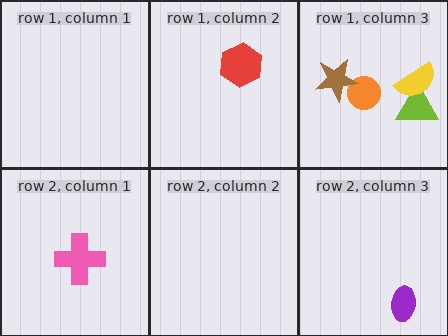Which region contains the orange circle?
The row 1, column 3 region.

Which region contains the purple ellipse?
The row 2, column 3 region.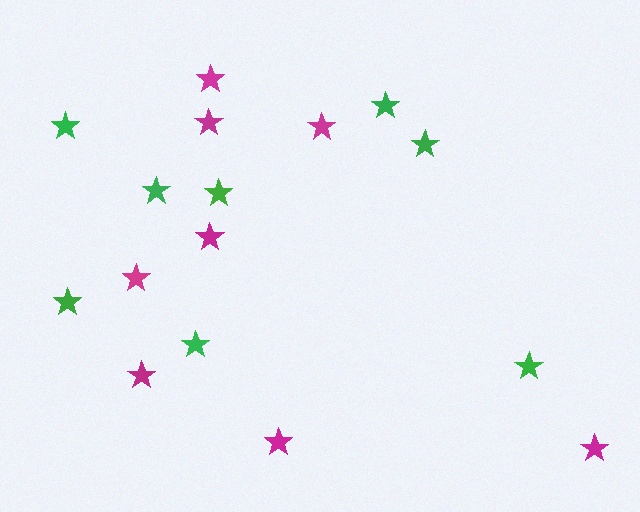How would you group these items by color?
There are 2 groups: one group of green stars (8) and one group of magenta stars (8).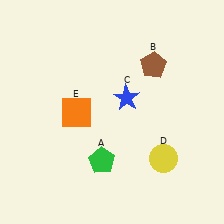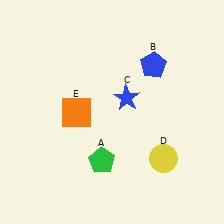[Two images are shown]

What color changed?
The pentagon (B) changed from brown in Image 1 to blue in Image 2.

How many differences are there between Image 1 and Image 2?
There is 1 difference between the two images.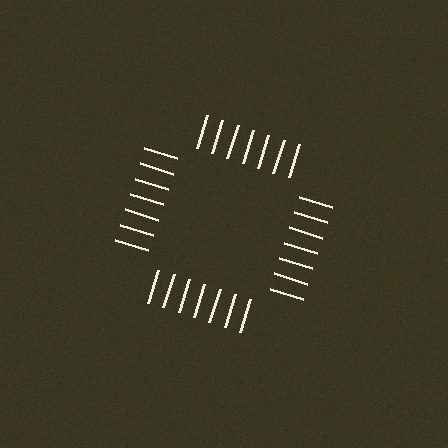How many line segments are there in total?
28 — 7 along each of the 4 edges.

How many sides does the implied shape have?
4 sides — the line-ends trace a square.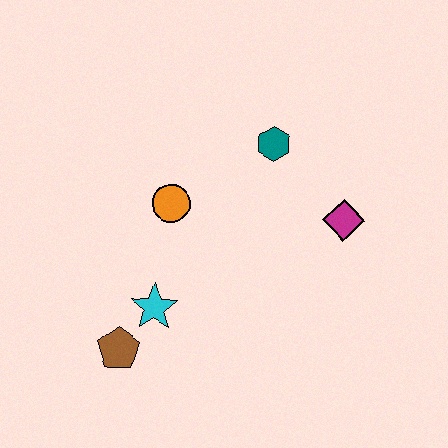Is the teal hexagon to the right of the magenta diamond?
No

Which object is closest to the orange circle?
The cyan star is closest to the orange circle.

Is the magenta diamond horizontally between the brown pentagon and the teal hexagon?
No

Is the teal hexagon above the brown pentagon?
Yes